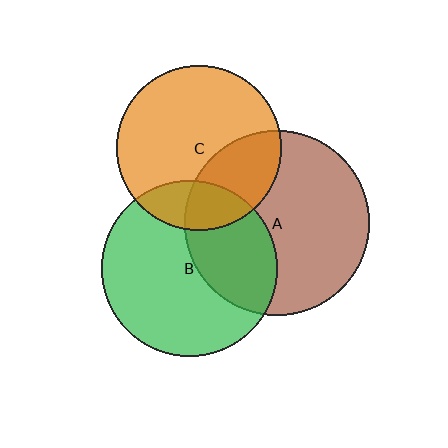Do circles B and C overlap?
Yes.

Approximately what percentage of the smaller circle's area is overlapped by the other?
Approximately 20%.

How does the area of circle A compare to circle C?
Approximately 1.2 times.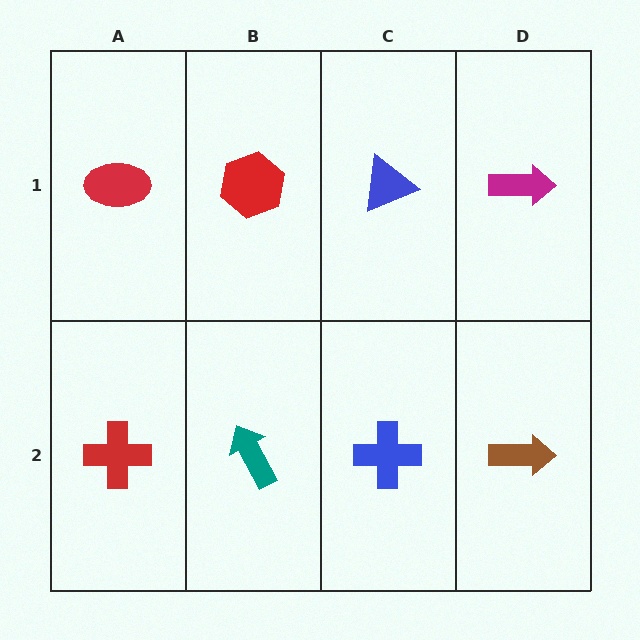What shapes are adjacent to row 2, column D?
A magenta arrow (row 1, column D), a blue cross (row 2, column C).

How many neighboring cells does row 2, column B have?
3.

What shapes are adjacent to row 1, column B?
A teal arrow (row 2, column B), a red ellipse (row 1, column A), a blue triangle (row 1, column C).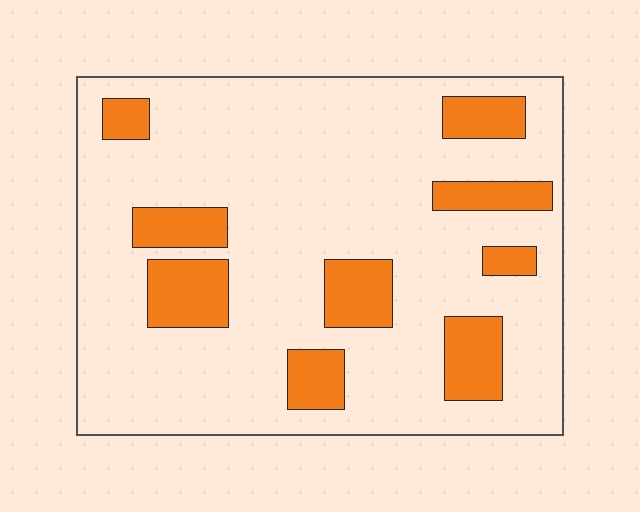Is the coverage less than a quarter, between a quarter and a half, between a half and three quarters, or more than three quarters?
Less than a quarter.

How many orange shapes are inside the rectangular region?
9.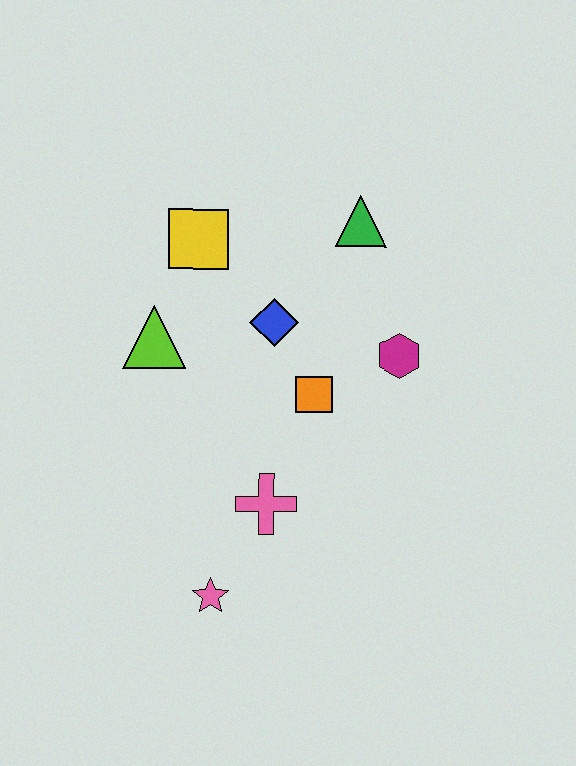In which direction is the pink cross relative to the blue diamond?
The pink cross is below the blue diamond.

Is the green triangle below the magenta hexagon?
No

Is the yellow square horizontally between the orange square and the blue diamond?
No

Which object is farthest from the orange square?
The pink star is farthest from the orange square.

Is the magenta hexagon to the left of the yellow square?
No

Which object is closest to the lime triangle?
The yellow square is closest to the lime triangle.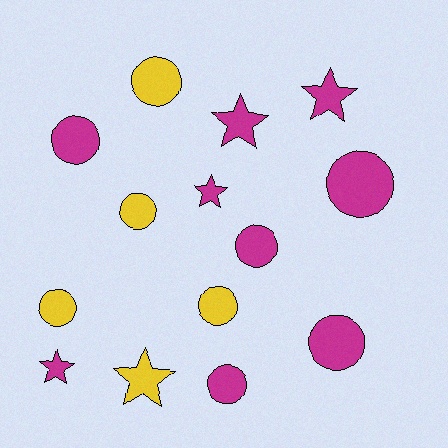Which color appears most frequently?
Magenta, with 9 objects.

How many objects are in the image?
There are 14 objects.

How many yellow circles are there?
There are 4 yellow circles.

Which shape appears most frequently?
Circle, with 9 objects.